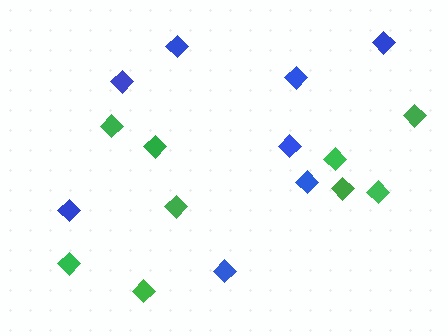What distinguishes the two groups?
There are 2 groups: one group of green diamonds (9) and one group of blue diamonds (8).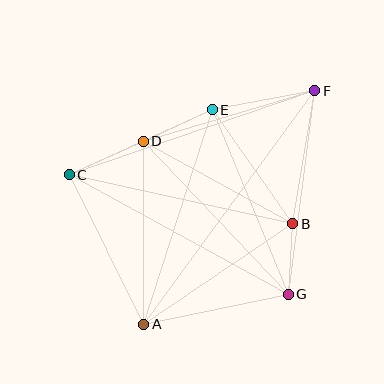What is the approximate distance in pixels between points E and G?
The distance between E and G is approximately 200 pixels.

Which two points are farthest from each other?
Points A and F are farthest from each other.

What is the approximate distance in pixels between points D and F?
The distance between D and F is approximately 179 pixels.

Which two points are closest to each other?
Points B and G are closest to each other.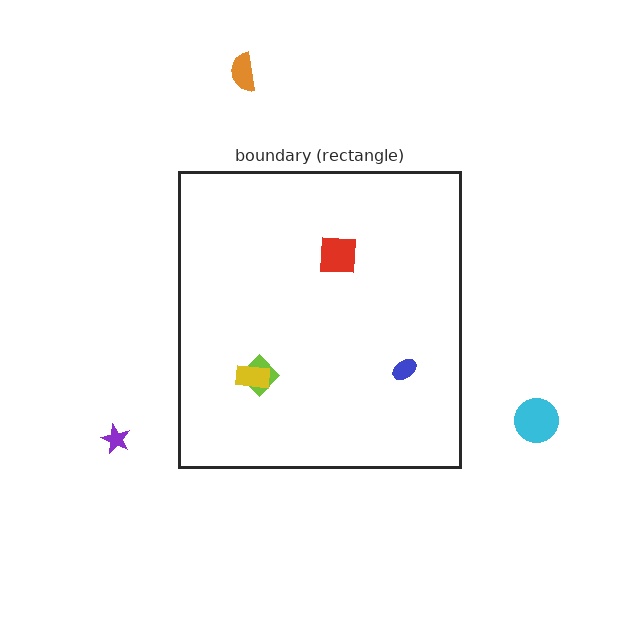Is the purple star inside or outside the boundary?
Outside.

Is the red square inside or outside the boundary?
Inside.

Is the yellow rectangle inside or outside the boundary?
Inside.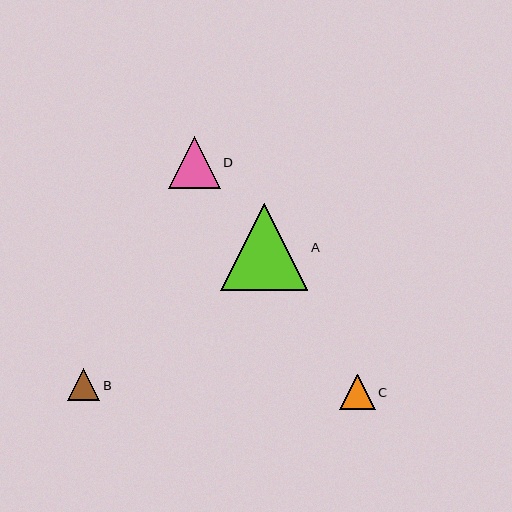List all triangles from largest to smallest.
From largest to smallest: A, D, C, B.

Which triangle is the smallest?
Triangle B is the smallest with a size of approximately 33 pixels.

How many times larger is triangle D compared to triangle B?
Triangle D is approximately 1.6 times the size of triangle B.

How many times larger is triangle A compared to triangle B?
Triangle A is approximately 2.7 times the size of triangle B.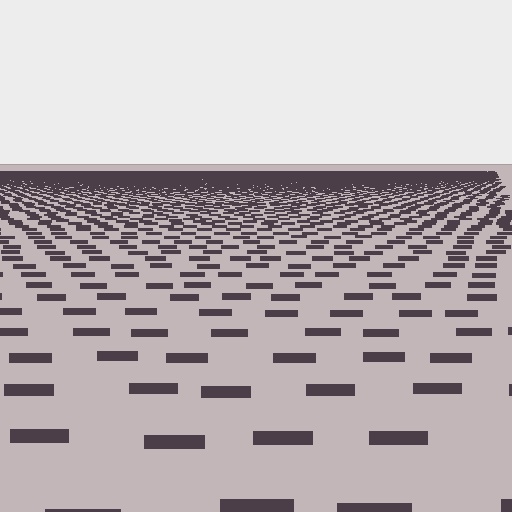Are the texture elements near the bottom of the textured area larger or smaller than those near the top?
Larger. Near the bottom, elements are closer to the viewer and appear at a bigger on-screen size.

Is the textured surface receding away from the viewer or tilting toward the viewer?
The surface is receding away from the viewer. Texture elements get smaller and denser toward the top.